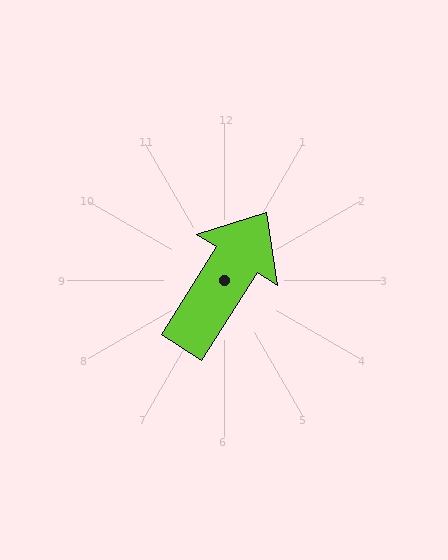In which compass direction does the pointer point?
Northeast.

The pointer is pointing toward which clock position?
Roughly 1 o'clock.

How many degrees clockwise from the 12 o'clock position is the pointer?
Approximately 32 degrees.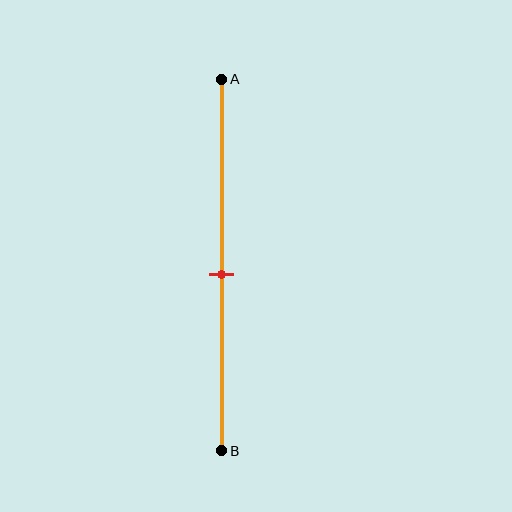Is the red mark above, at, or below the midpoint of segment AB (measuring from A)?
The red mark is approximately at the midpoint of segment AB.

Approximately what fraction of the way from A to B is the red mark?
The red mark is approximately 55% of the way from A to B.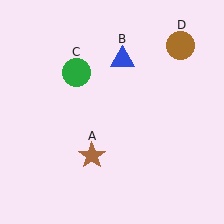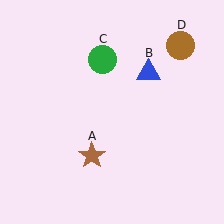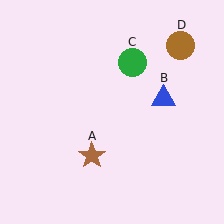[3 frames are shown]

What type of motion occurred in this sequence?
The blue triangle (object B), green circle (object C) rotated clockwise around the center of the scene.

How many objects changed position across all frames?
2 objects changed position: blue triangle (object B), green circle (object C).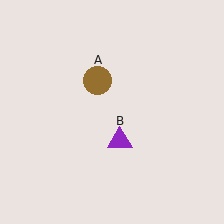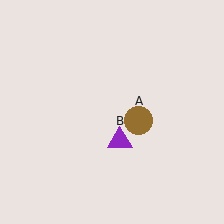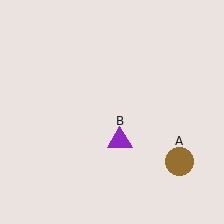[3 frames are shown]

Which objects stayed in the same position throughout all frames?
Purple triangle (object B) remained stationary.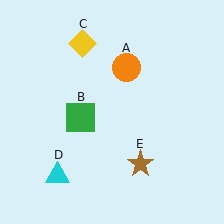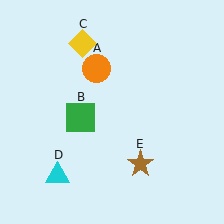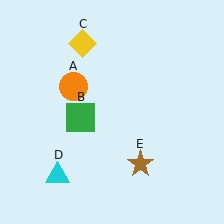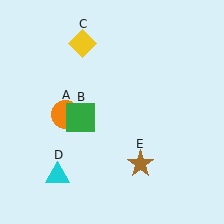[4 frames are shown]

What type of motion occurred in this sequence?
The orange circle (object A) rotated counterclockwise around the center of the scene.